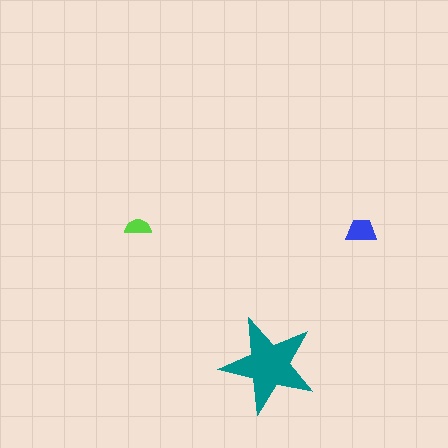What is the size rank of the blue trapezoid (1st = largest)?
2nd.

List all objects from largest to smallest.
The teal star, the blue trapezoid, the lime semicircle.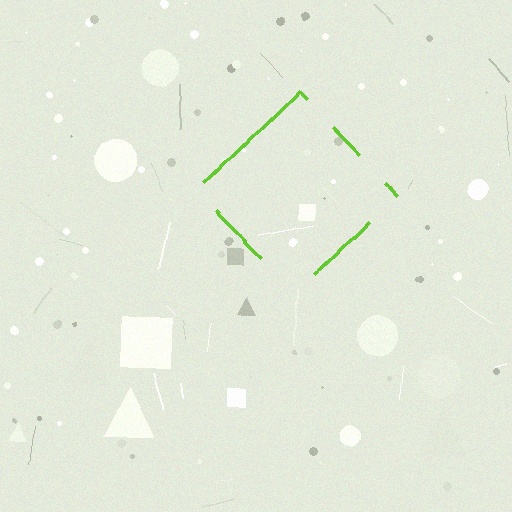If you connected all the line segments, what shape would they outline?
They would outline a diamond.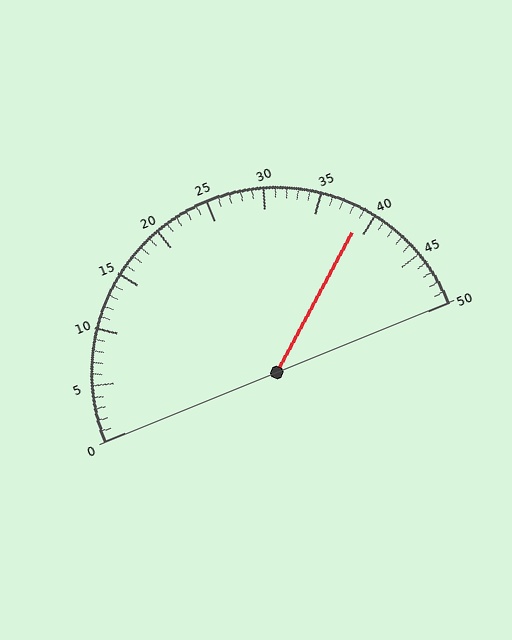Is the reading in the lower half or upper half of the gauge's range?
The reading is in the upper half of the range (0 to 50).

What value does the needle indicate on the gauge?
The needle indicates approximately 39.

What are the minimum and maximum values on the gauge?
The gauge ranges from 0 to 50.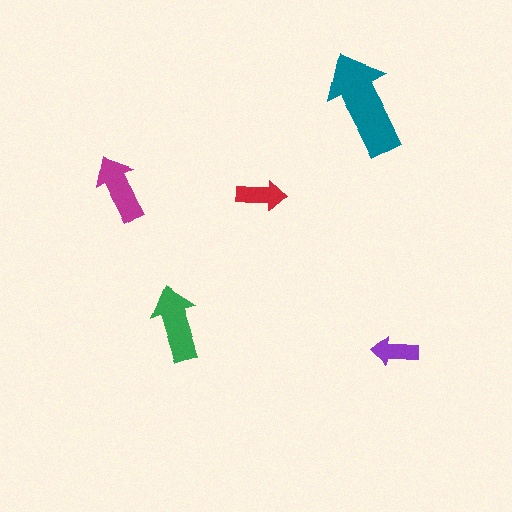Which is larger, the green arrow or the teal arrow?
The teal one.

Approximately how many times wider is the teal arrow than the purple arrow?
About 2 times wider.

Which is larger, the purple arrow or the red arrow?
The red one.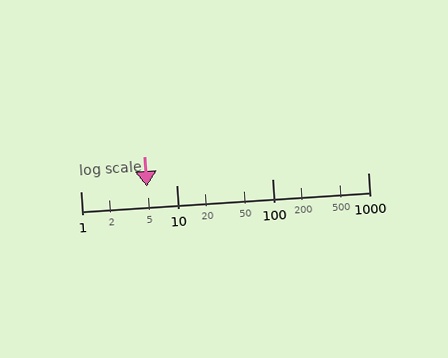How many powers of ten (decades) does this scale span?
The scale spans 3 decades, from 1 to 1000.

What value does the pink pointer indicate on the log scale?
The pointer indicates approximately 4.9.